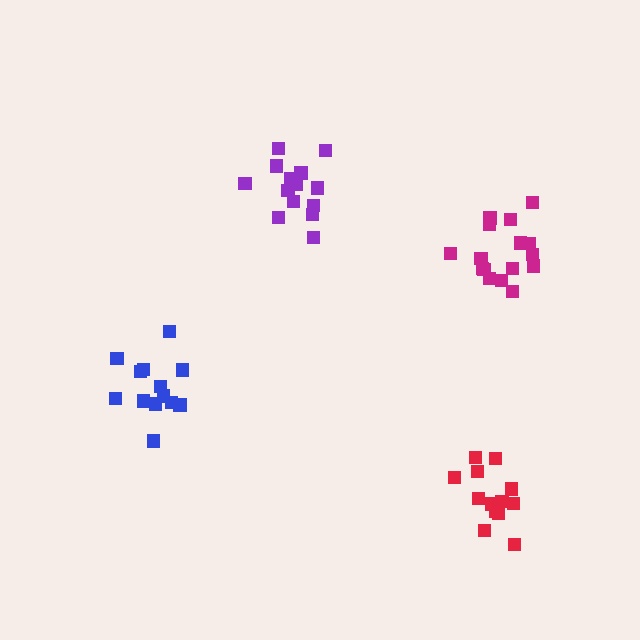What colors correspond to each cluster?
The clusters are colored: blue, purple, red, magenta.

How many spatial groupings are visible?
There are 4 spatial groupings.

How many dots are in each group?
Group 1: 13 dots, Group 2: 14 dots, Group 3: 13 dots, Group 4: 17 dots (57 total).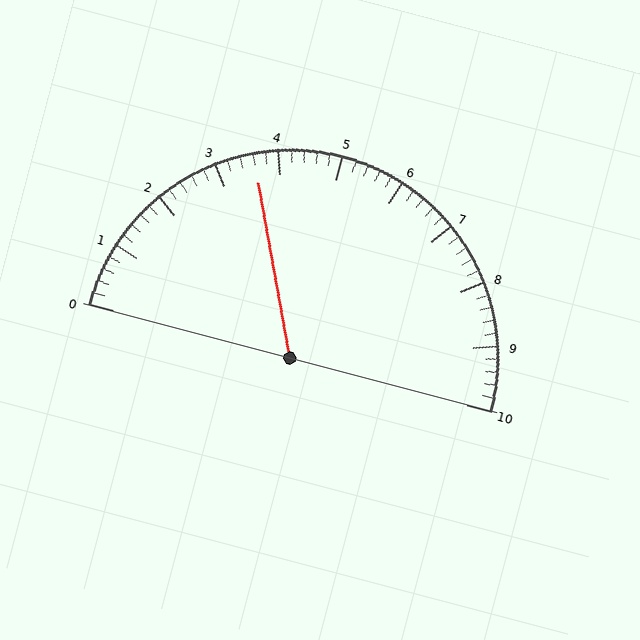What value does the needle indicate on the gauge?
The needle indicates approximately 3.6.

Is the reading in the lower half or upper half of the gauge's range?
The reading is in the lower half of the range (0 to 10).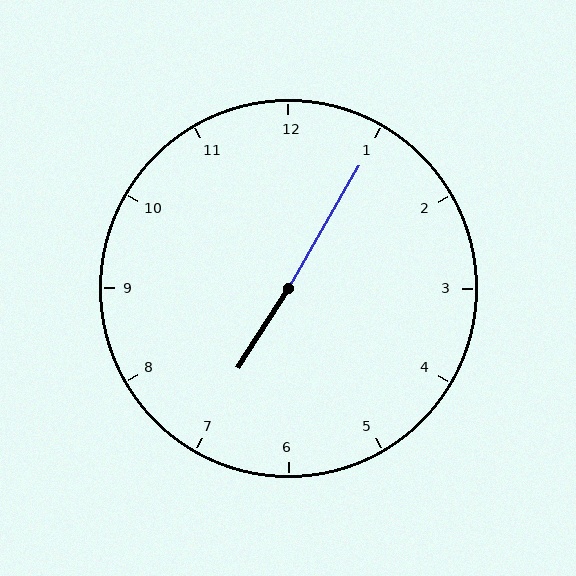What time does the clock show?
7:05.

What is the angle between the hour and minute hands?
Approximately 178 degrees.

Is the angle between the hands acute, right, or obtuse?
It is obtuse.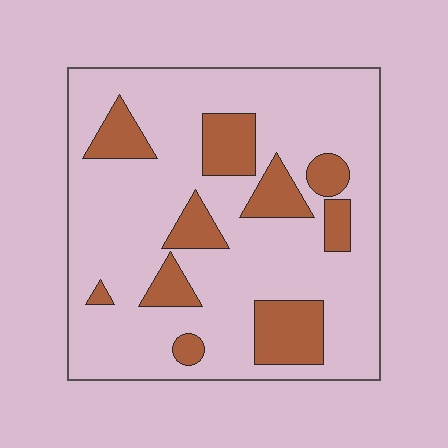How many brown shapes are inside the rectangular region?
10.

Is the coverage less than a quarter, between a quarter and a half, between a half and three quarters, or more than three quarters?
Less than a quarter.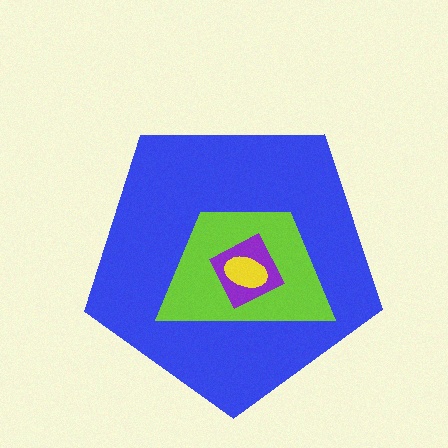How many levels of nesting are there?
4.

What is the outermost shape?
The blue pentagon.